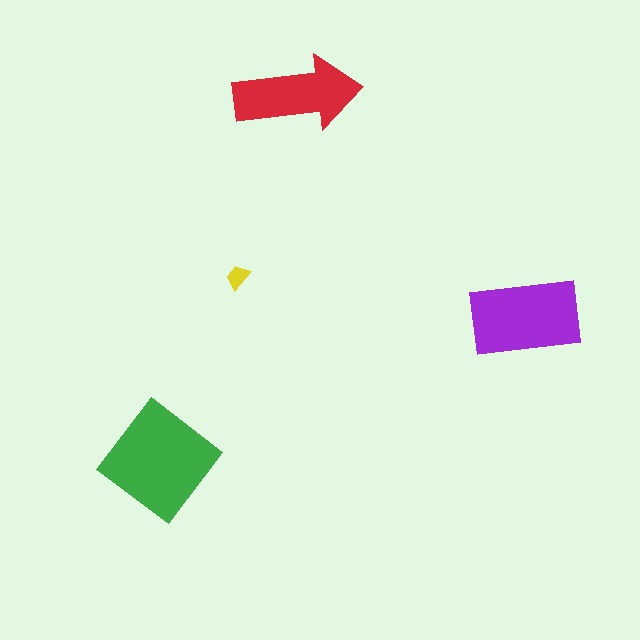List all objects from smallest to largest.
The yellow trapezoid, the red arrow, the purple rectangle, the green diamond.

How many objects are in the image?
There are 4 objects in the image.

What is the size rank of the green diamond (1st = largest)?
1st.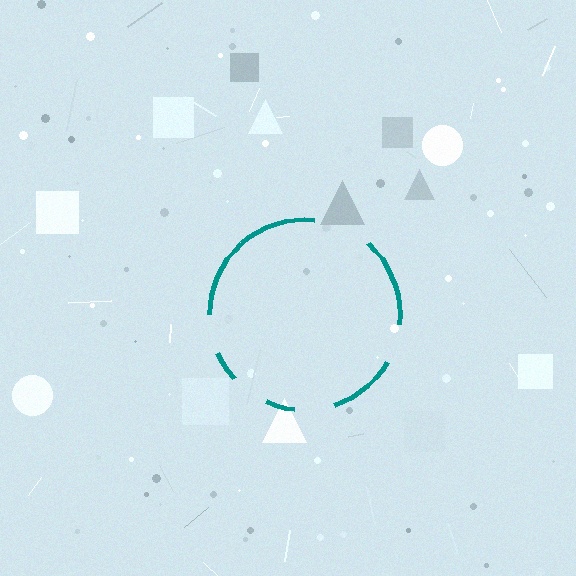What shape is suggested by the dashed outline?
The dashed outline suggests a circle.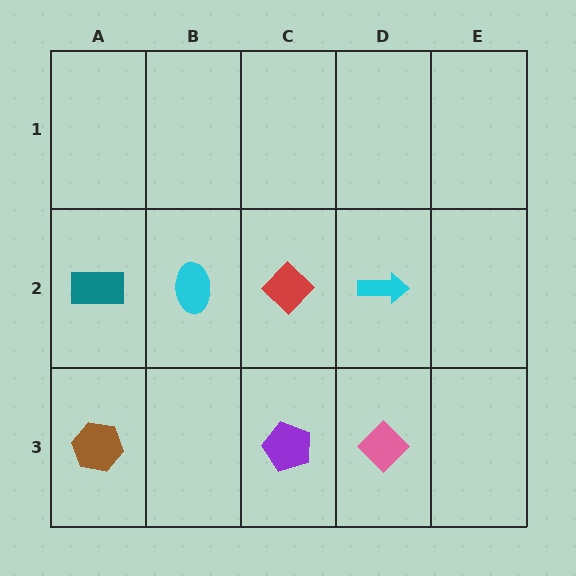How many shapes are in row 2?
4 shapes.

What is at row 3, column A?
A brown hexagon.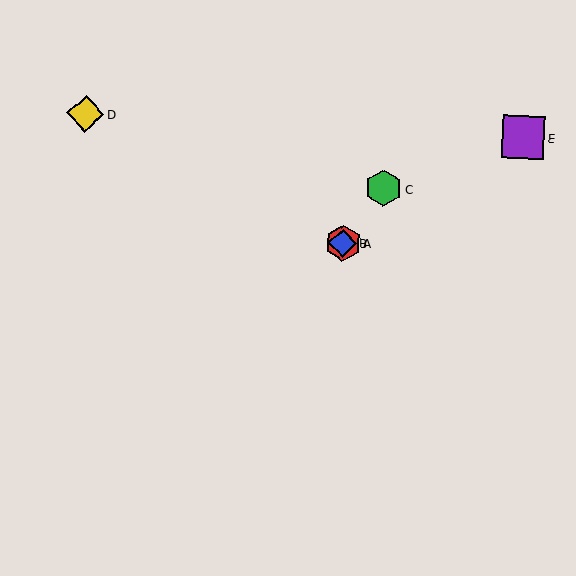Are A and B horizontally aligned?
Yes, both are at y≈243.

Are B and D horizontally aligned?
No, B is at y≈243 and D is at y≈114.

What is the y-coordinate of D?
Object D is at y≈114.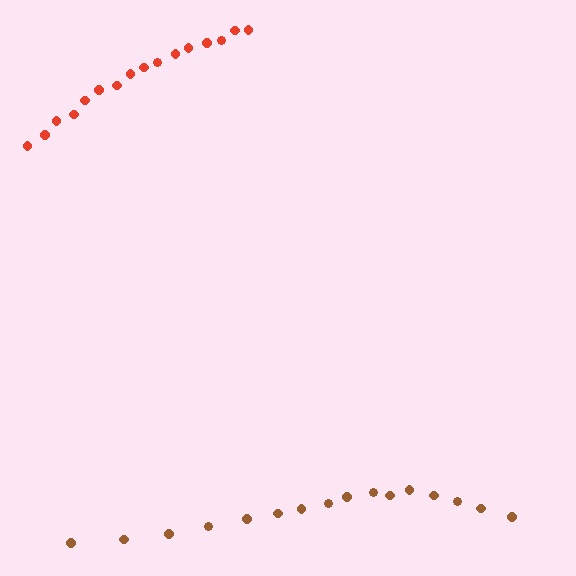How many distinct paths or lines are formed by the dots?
There are 2 distinct paths.